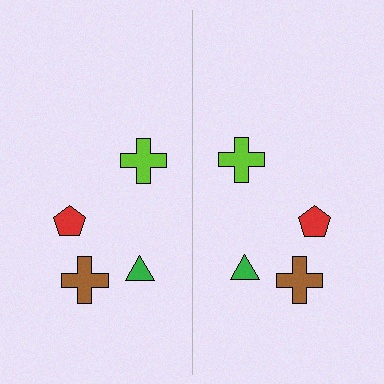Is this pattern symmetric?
Yes, this pattern has bilateral (reflection) symmetry.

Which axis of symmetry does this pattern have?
The pattern has a vertical axis of symmetry running through the center of the image.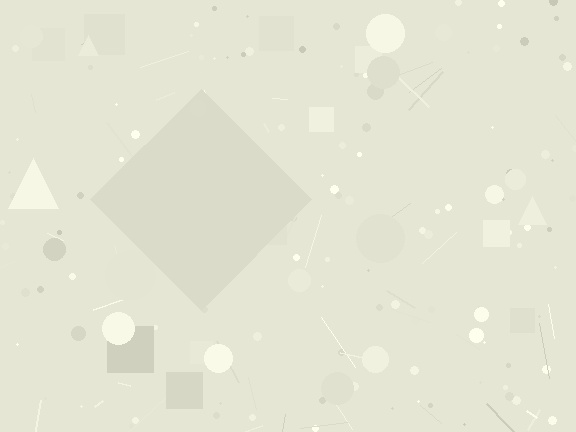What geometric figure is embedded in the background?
A diamond is embedded in the background.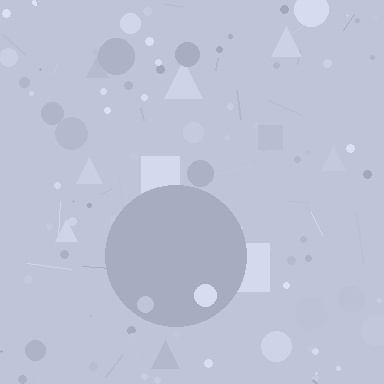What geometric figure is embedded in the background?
A circle is embedded in the background.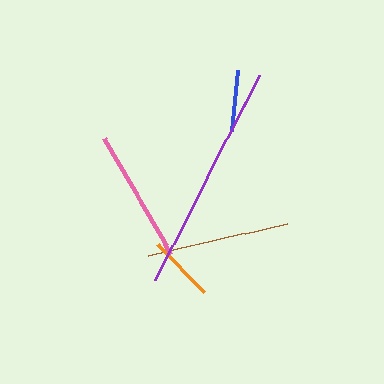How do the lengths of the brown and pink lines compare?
The brown and pink lines are approximately the same length.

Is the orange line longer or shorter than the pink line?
The pink line is longer than the orange line.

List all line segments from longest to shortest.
From longest to shortest: purple, brown, pink, orange, blue.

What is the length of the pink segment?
The pink segment is approximately 134 pixels long.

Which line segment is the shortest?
The blue line is the shortest at approximately 61 pixels.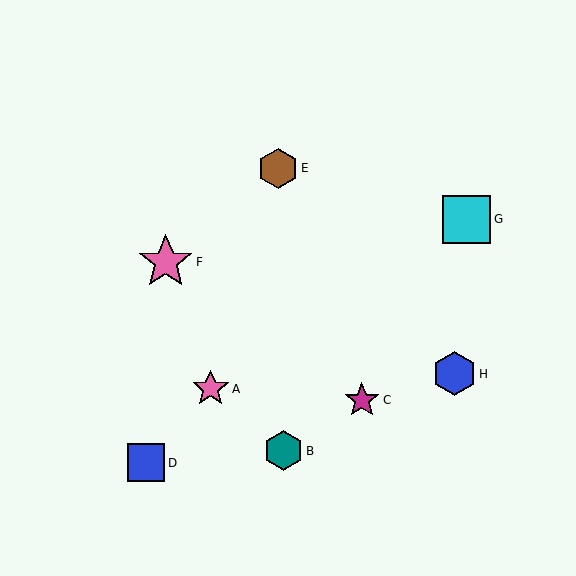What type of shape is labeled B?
Shape B is a teal hexagon.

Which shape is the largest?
The pink star (labeled F) is the largest.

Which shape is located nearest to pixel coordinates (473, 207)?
The cyan square (labeled G) at (466, 219) is nearest to that location.